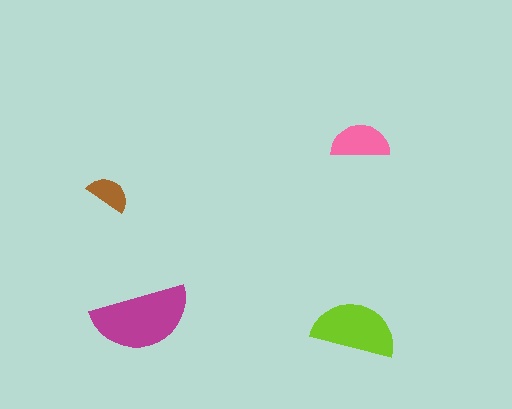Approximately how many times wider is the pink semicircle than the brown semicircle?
About 1.5 times wider.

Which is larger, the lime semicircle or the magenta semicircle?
The magenta one.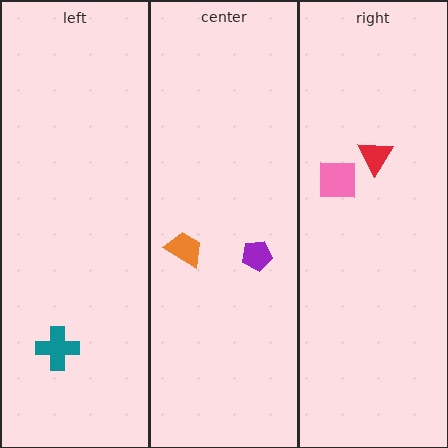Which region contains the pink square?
The right region.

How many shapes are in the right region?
2.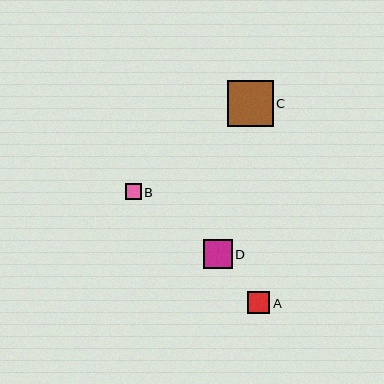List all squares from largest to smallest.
From largest to smallest: C, D, A, B.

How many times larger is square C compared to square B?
Square C is approximately 2.9 times the size of square B.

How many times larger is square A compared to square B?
Square A is approximately 1.4 times the size of square B.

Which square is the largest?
Square C is the largest with a size of approximately 46 pixels.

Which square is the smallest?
Square B is the smallest with a size of approximately 16 pixels.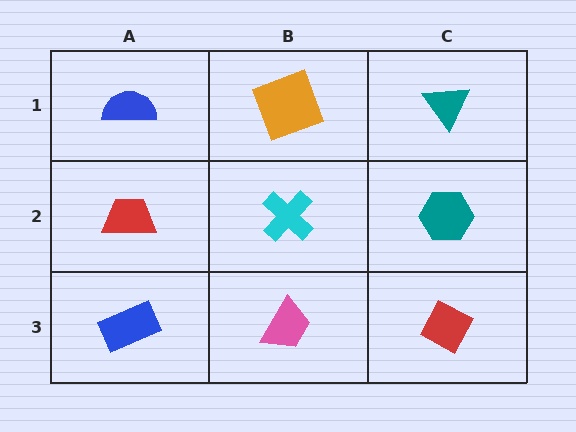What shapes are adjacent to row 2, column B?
An orange square (row 1, column B), a pink trapezoid (row 3, column B), a red trapezoid (row 2, column A), a teal hexagon (row 2, column C).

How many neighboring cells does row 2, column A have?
3.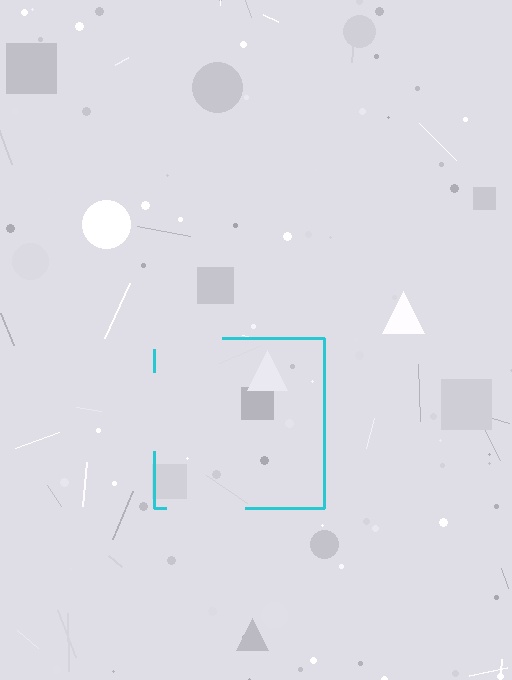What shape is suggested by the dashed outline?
The dashed outline suggests a square.